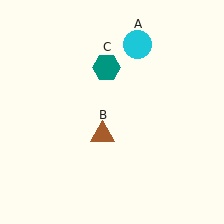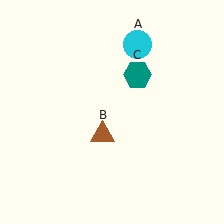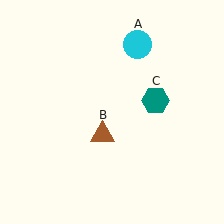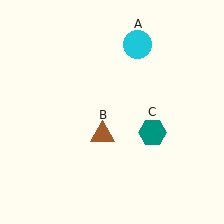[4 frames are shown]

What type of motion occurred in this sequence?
The teal hexagon (object C) rotated clockwise around the center of the scene.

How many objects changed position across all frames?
1 object changed position: teal hexagon (object C).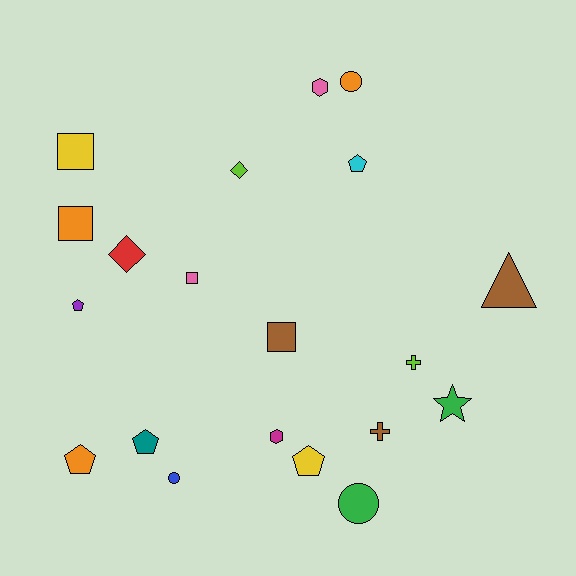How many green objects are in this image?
There are 2 green objects.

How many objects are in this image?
There are 20 objects.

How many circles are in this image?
There are 3 circles.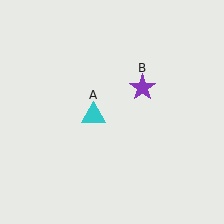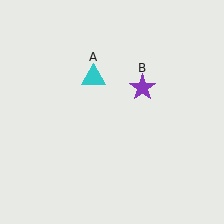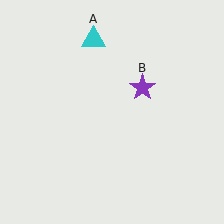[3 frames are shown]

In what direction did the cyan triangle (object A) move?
The cyan triangle (object A) moved up.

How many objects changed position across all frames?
1 object changed position: cyan triangle (object A).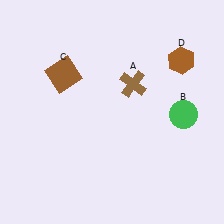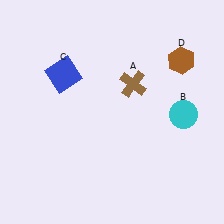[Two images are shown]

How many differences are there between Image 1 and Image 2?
There are 2 differences between the two images.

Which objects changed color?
B changed from green to cyan. C changed from brown to blue.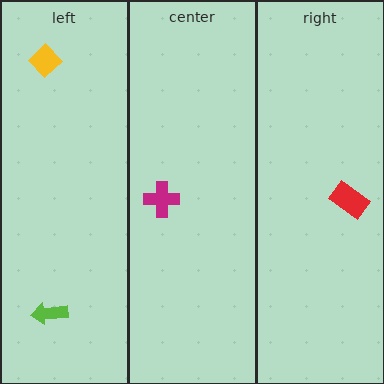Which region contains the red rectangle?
The right region.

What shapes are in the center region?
The magenta cross.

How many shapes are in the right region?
1.